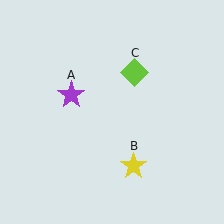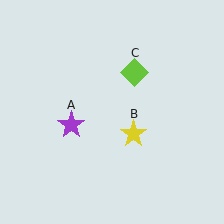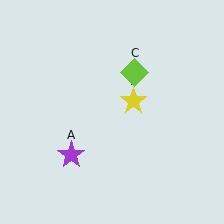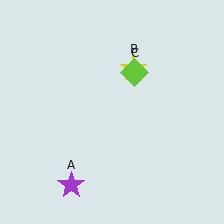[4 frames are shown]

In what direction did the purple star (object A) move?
The purple star (object A) moved down.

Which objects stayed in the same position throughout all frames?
Lime diamond (object C) remained stationary.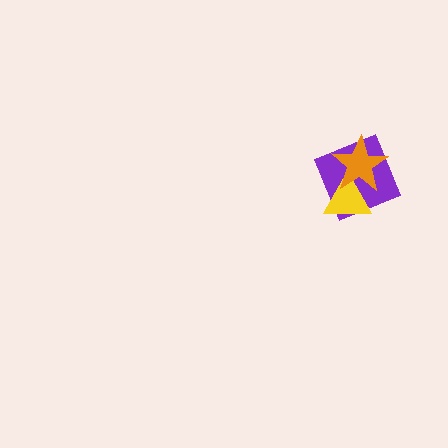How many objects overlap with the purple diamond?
2 objects overlap with the purple diamond.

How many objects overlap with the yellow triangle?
2 objects overlap with the yellow triangle.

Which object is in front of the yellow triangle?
The orange star is in front of the yellow triangle.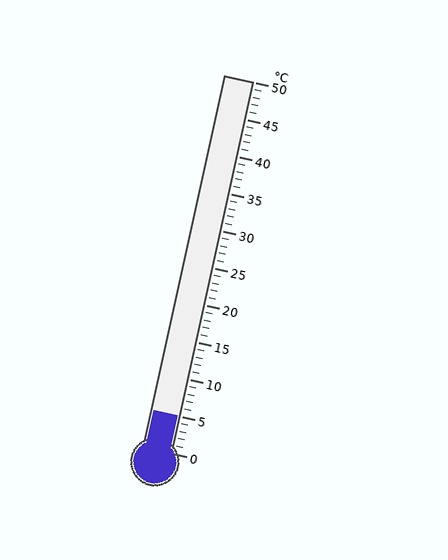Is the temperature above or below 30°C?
The temperature is below 30°C.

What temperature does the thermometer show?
The thermometer shows approximately 5°C.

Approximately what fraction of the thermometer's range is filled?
The thermometer is filled to approximately 10% of its range.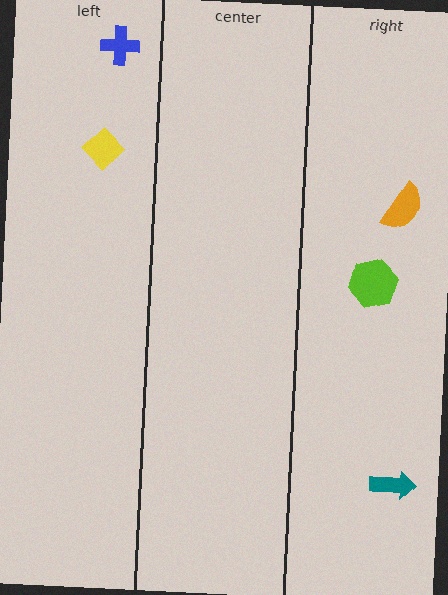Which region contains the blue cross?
The left region.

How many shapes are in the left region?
2.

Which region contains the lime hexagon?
The right region.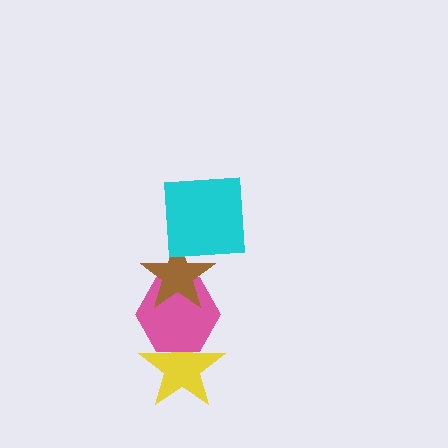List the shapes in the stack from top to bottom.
From top to bottom: the cyan square, the brown star, the pink hexagon, the yellow star.